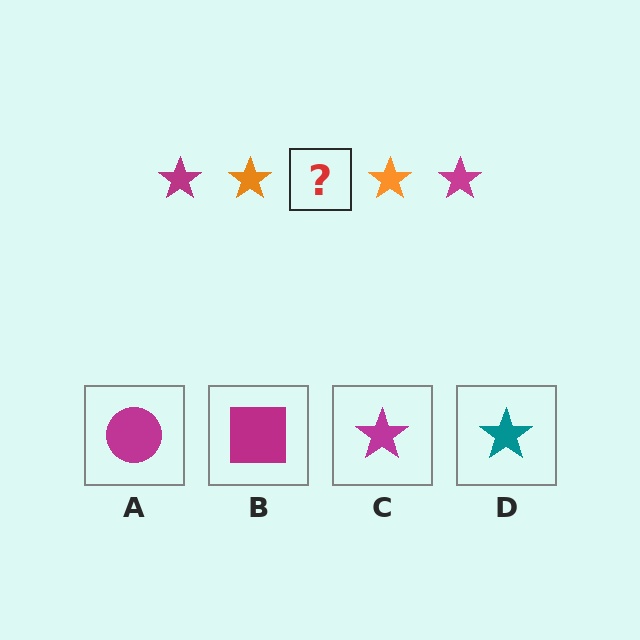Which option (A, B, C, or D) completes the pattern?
C.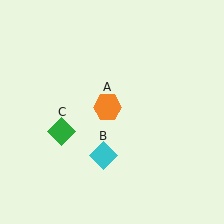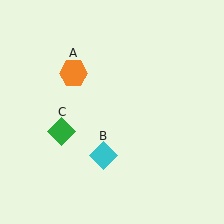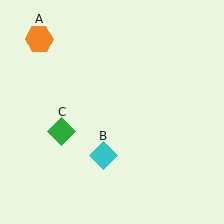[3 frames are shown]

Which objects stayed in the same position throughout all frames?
Cyan diamond (object B) and green diamond (object C) remained stationary.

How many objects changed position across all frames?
1 object changed position: orange hexagon (object A).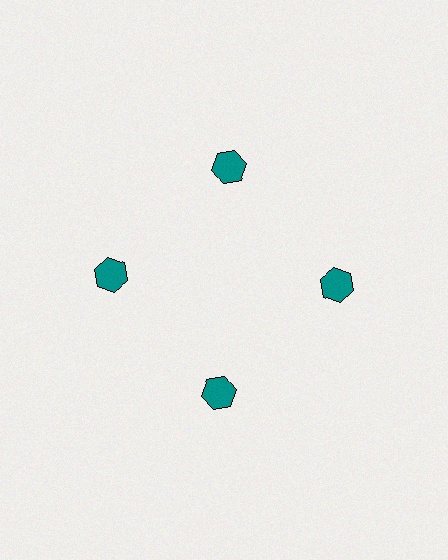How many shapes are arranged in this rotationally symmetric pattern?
There are 4 shapes, arranged in 4 groups of 1.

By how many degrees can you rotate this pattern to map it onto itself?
The pattern maps onto itself every 90 degrees of rotation.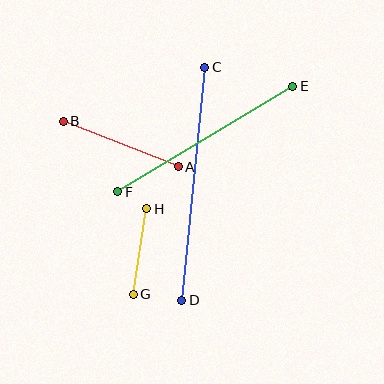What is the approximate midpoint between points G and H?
The midpoint is at approximately (140, 252) pixels.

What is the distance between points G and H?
The distance is approximately 87 pixels.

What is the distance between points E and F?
The distance is approximately 204 pixels.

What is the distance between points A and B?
The distance is approximately 123 pixels.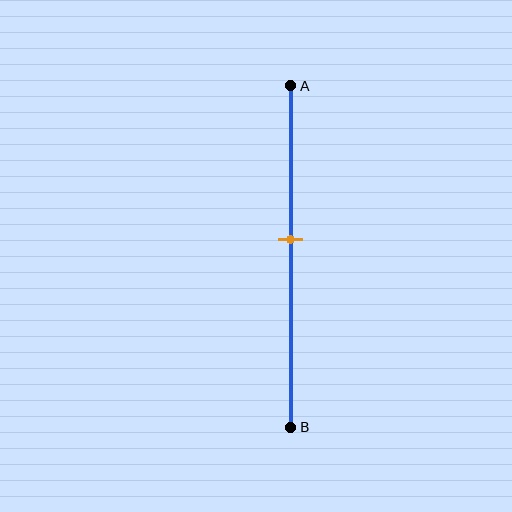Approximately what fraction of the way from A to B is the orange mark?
The orange mark is approximately 45% of the way from A to B.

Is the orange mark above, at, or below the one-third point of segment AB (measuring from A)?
The orange mark is below the one-third point of segment AB.